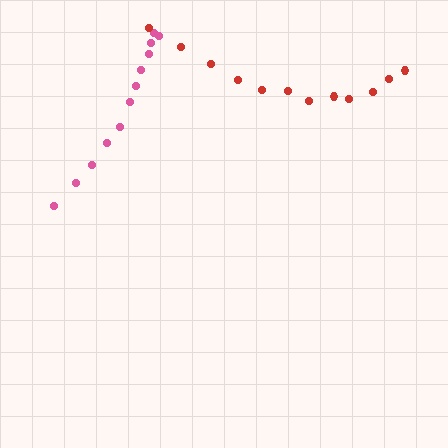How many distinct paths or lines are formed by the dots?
There are 2 distinct paths.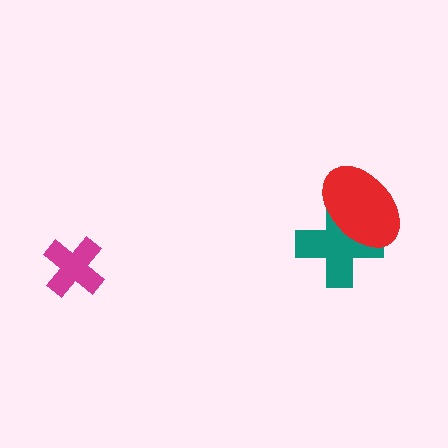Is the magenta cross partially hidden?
No, no other shape covers it.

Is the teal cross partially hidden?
Yes, it is partially covered by another shape.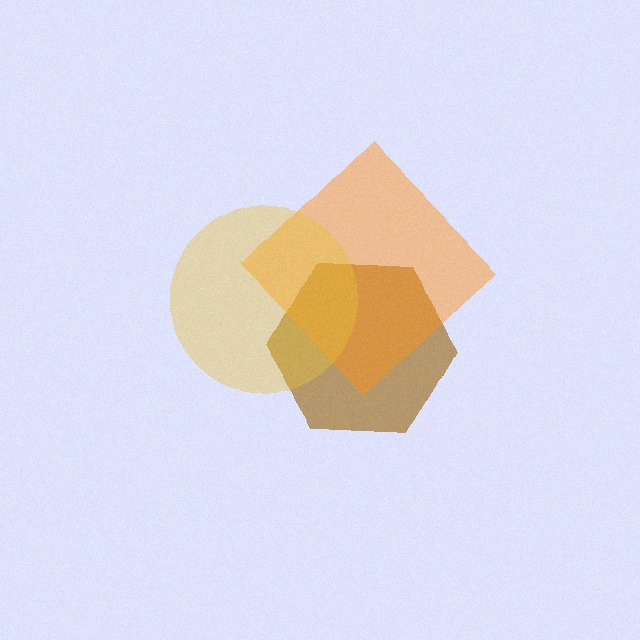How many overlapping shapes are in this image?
There are 3 overlapping shapes in the image.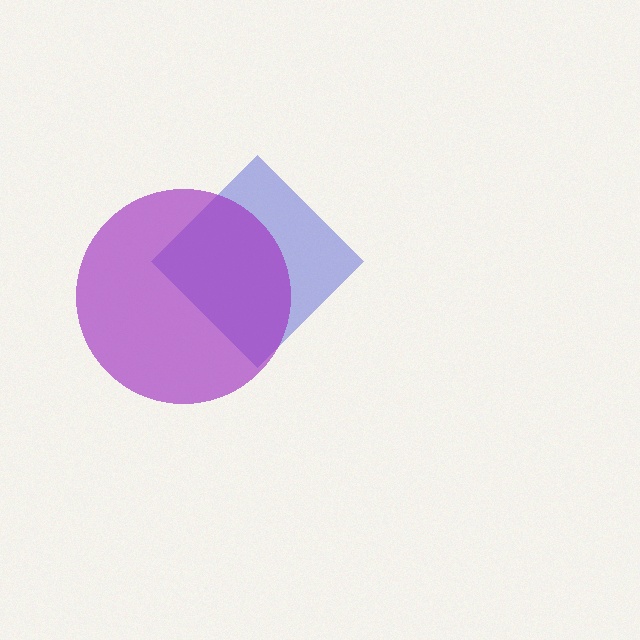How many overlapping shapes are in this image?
There are 2 overlapping shapes in the image.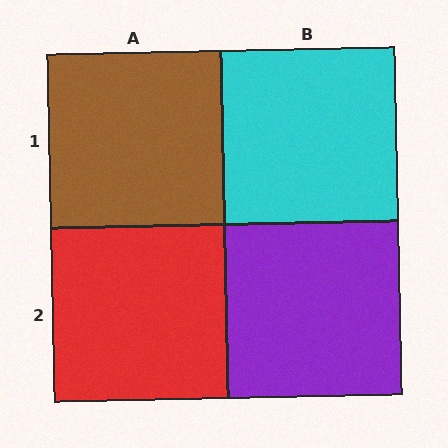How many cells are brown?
1 cell is brown.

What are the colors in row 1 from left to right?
Brown, cyan.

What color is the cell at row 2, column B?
Purple.